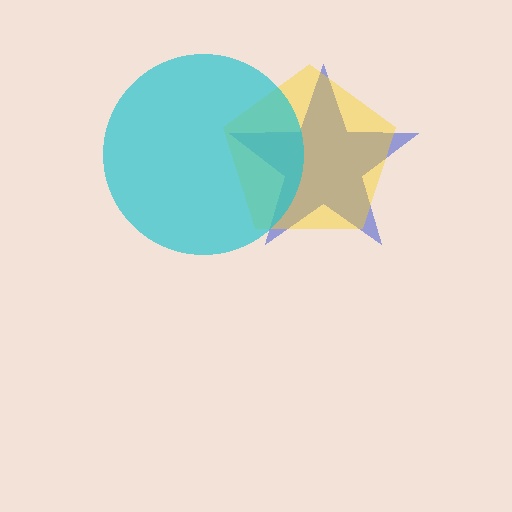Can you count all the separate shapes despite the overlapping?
Yes, there are 3 separate shapes.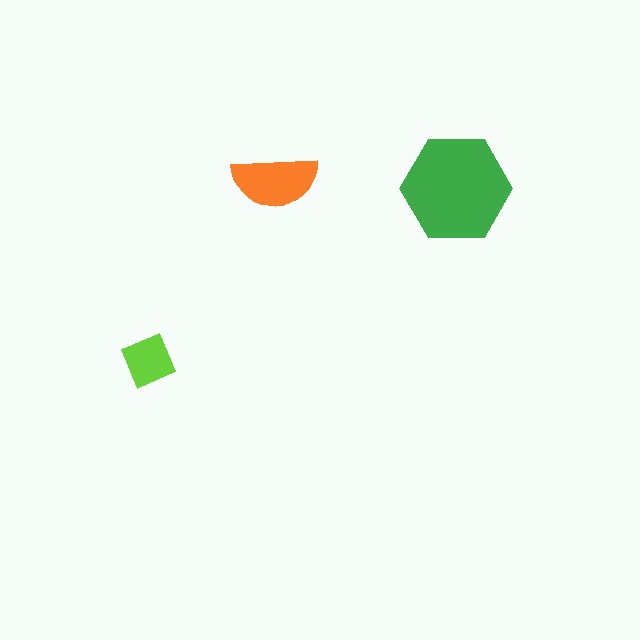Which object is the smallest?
The lime square.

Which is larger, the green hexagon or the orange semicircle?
The green hexagon.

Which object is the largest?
The green hexagon.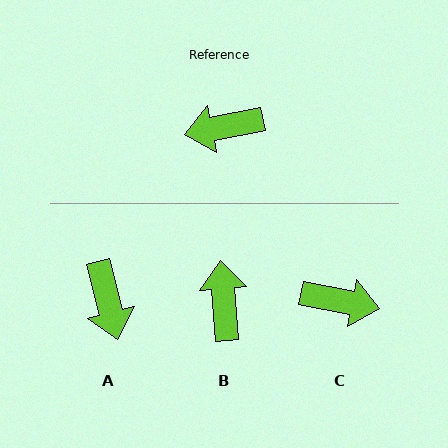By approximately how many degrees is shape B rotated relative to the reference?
Approximately 97 degrees clockwise.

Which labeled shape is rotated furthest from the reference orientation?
C, about 158 degrees away.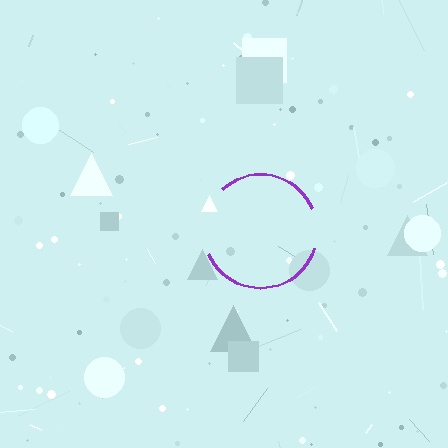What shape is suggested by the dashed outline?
The dashed outline suggests a circle.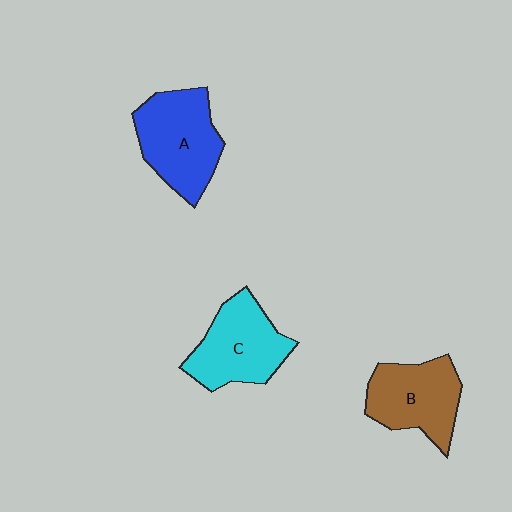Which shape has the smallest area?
Shape B (brown).